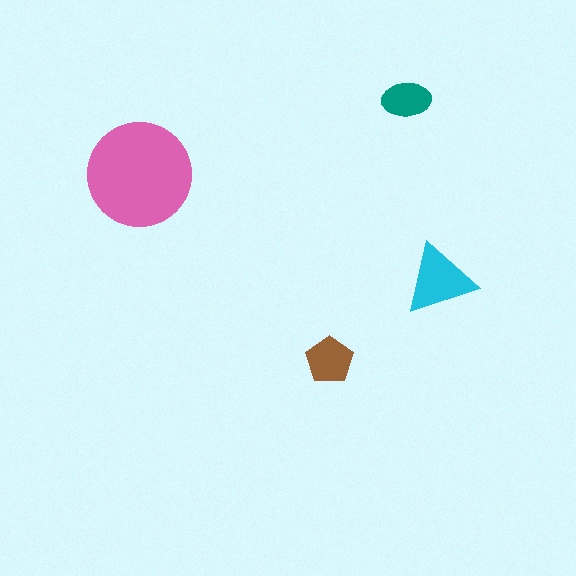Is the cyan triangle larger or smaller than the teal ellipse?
Larger.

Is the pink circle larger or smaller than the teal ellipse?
Larger.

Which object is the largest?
The pink circle.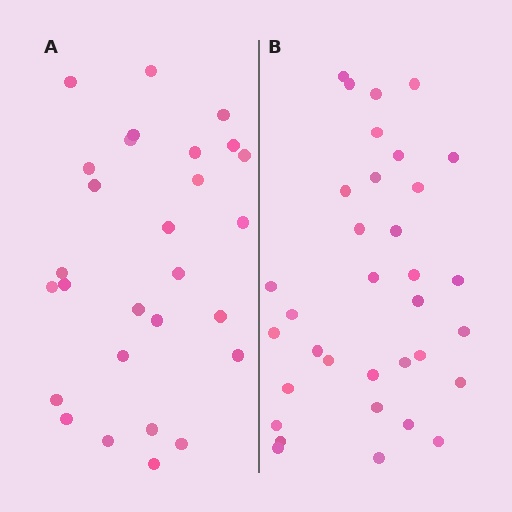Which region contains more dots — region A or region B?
Region B (the right region) has more dots.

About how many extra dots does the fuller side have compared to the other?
Region B has about 6 more dots than region A.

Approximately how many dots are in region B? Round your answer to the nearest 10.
About 30 dots. (The exact count is 34, which rounds to 30.)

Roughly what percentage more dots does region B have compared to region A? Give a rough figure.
About 20% more.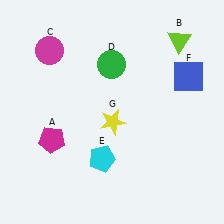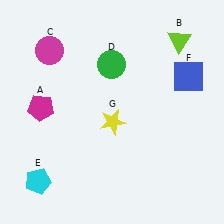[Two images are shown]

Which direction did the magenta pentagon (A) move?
The magenta pentagon (A) moved up.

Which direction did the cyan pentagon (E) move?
The cyan pentagon (E) moved left.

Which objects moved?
The objects that moved are: the magenta pentagon (A), the cyan pentagon (E).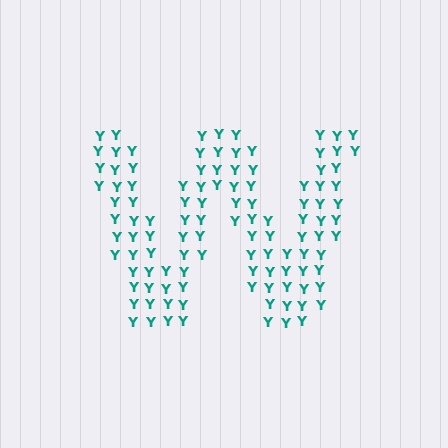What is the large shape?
The large shape is the letter W.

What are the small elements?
The small elements are letter Y's.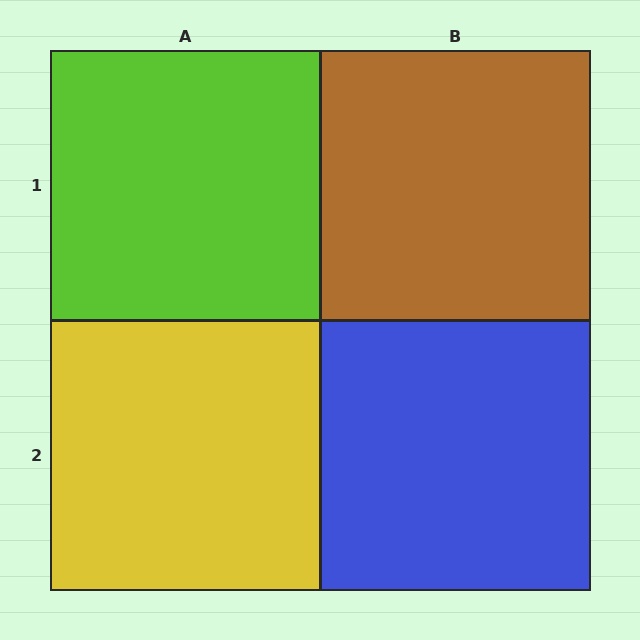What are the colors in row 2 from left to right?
Yellow, blue.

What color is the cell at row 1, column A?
Lime.